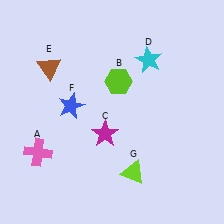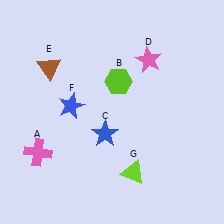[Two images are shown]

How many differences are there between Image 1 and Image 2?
There are 2 differences between the two images.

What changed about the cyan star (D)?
In Image 1, D is cyan. In Image 2, it changed to pink.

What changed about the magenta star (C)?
In Image 1, C is magenta. In Image 2, it changed to blue.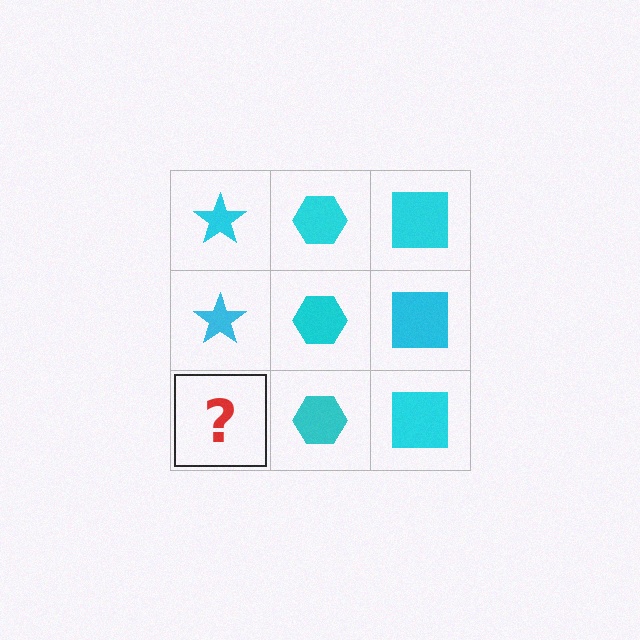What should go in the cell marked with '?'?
The missing cell should contain a cyan star.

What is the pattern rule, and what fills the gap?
The rule is that each column has a consistent shape. The gap should be filled with a cyan star.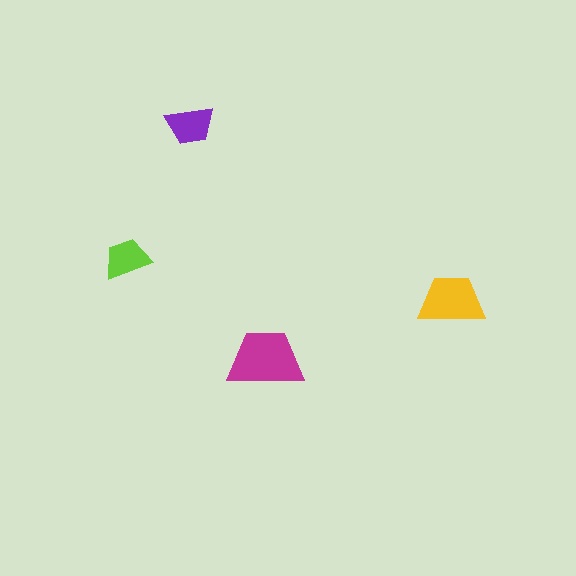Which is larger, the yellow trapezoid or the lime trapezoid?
The yellow one.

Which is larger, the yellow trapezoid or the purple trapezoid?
The yellow one.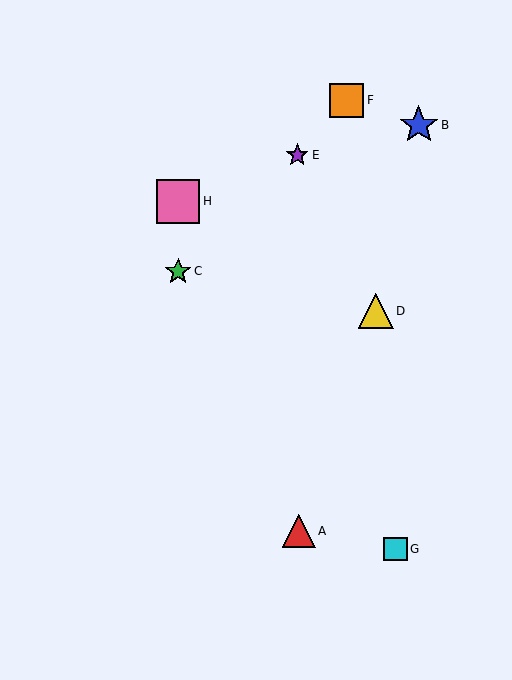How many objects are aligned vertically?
2 objects (C, H) are aligned vertically.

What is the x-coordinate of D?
Object D is at x≈376.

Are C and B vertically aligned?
No, C is at x≈178 and B is at x≈419.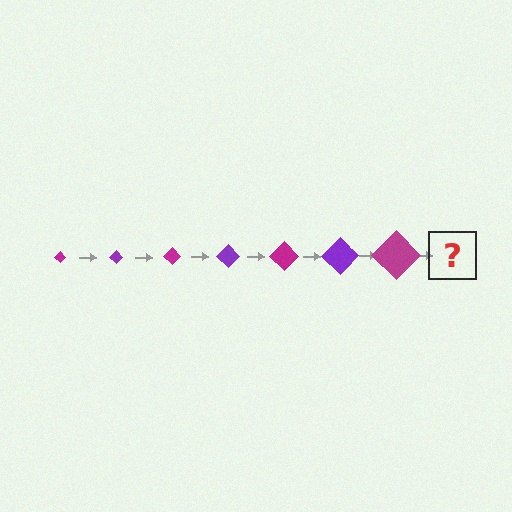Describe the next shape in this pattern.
It should be a purple diamond, larger than the previous one.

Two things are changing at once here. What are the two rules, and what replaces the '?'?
The two rules are that the diamond grows larger each step and the color cycles through magenta and purple. The '?' should be a purple diamond, larger than the previous one.